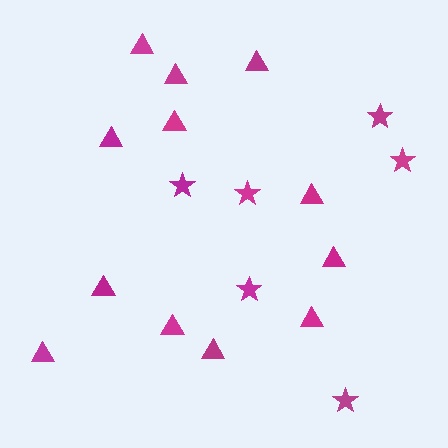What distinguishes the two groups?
There are 2 groups: one group of stars (6) and one group of triangles (12).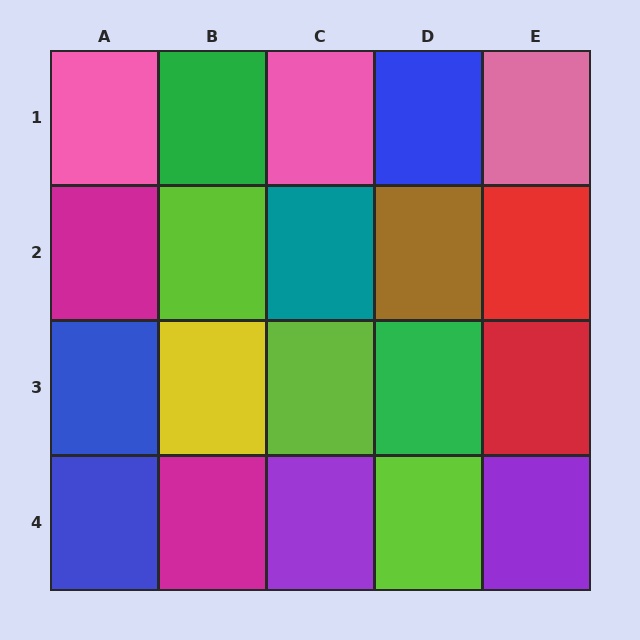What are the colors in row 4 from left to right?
Blue, magenta, purple, lime, purple.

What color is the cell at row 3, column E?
Red.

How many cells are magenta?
2 cells are magenta.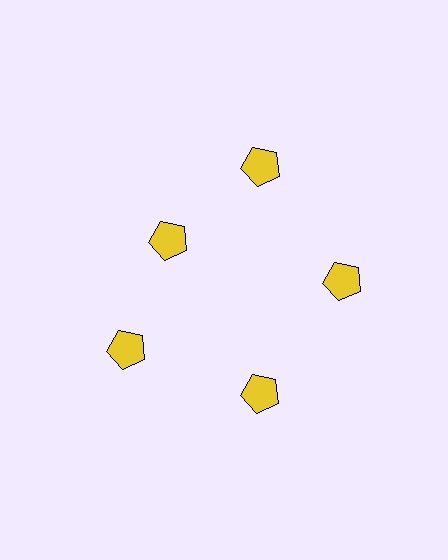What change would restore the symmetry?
The symmetry would be restored by moving it outward, back onto the ring so that all 5 pentagons sit at equal angles and equal distance from the center.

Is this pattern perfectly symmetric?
No. The 5 yellow pentagons are arranged in a ring, but one element near the 10 o'clock position is pulled inward toward the center, breaking the 5-fold rotational symmetry.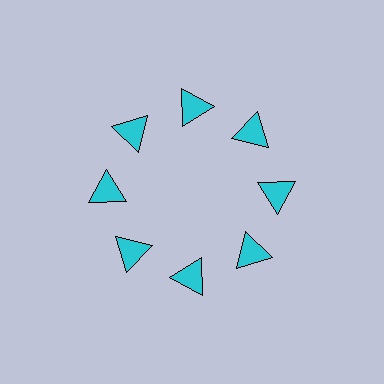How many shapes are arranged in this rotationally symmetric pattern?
There are 8 shapes, arranged in 8 groups of 1.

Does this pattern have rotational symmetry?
Yes, this pattern has 8-fold rotational symmetry. It looks the same after rotating 45 degrees around the center.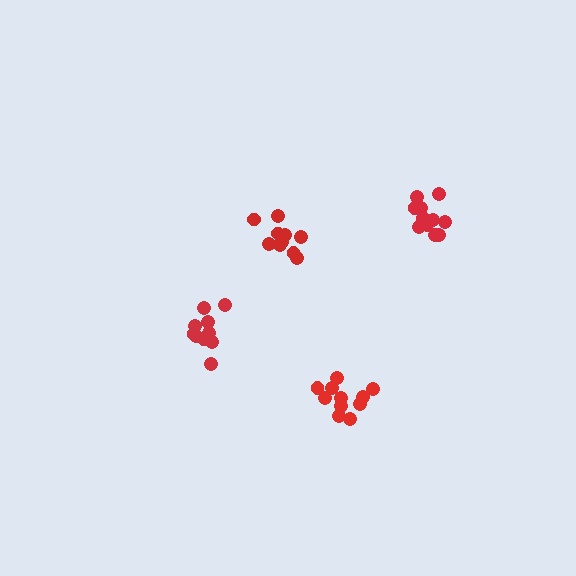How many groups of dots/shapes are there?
There are 4 groups.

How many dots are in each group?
Group 1: 10 dots, Group 2: 12 dots, Group 3: 11 dots, Group 4: 10 dots (43 total).